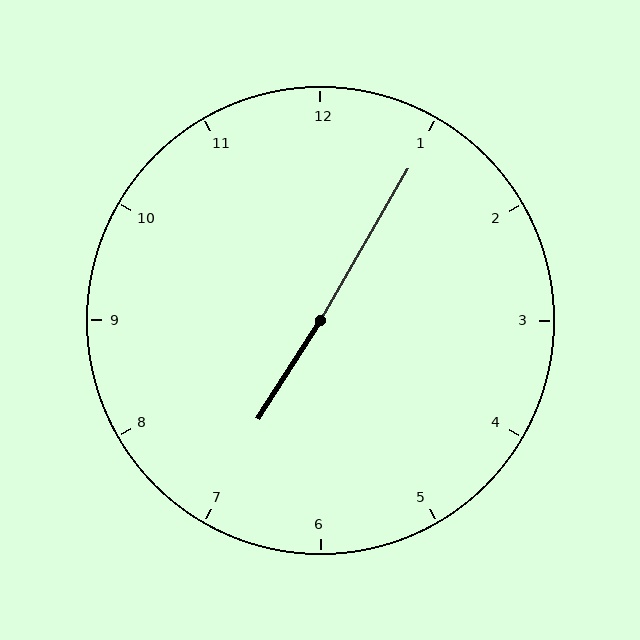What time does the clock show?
7:05.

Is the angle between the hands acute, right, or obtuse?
It is obtuse.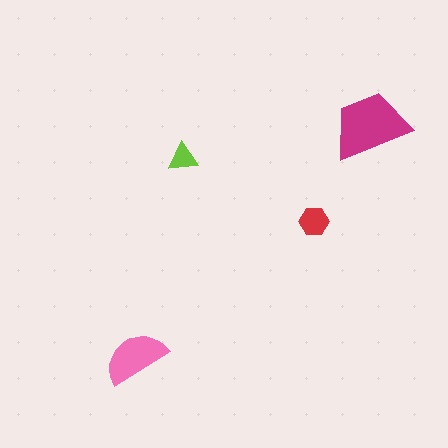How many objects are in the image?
There are 4 objects in the image.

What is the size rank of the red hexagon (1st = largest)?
3rd.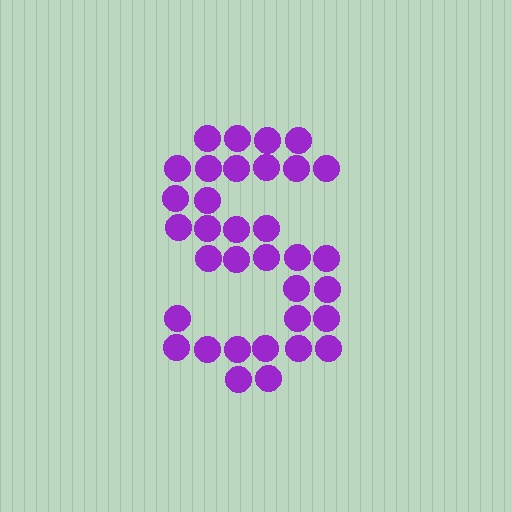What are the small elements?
The small elements are circles.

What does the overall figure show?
The overall figure shows the letter S.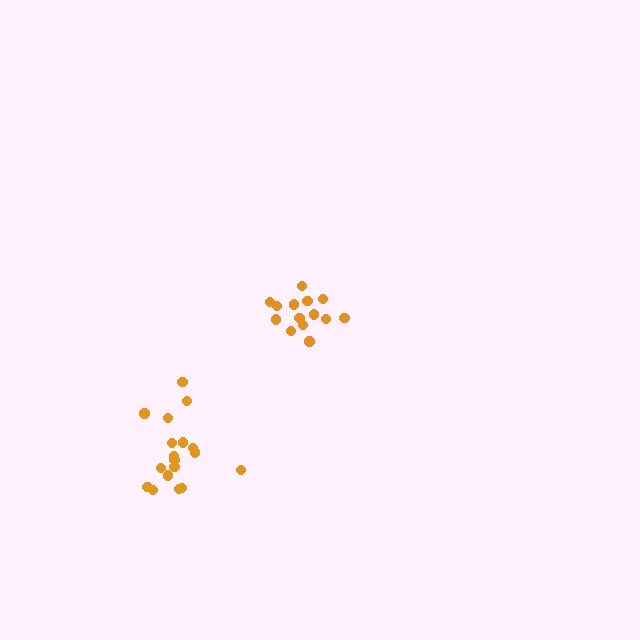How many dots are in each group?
Group 1: 18 dots, Group 2: 14 dots (32 total).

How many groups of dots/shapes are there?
There are 2 groups.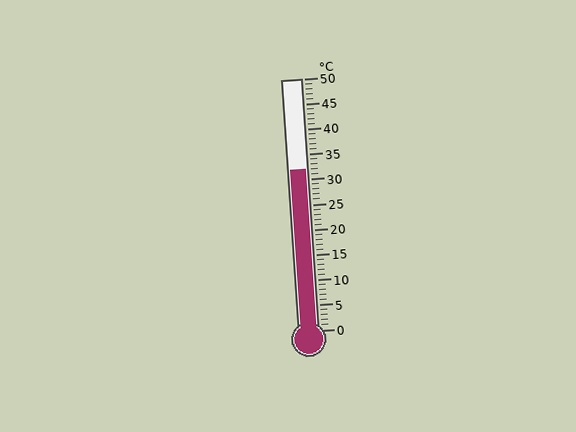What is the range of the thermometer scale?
The thermometer scale ranges from 0°C to 50°C.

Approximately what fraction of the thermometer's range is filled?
The thermometer is filled to approximately 65% of its range.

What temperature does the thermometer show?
The thermometer shows approximately 32°C.